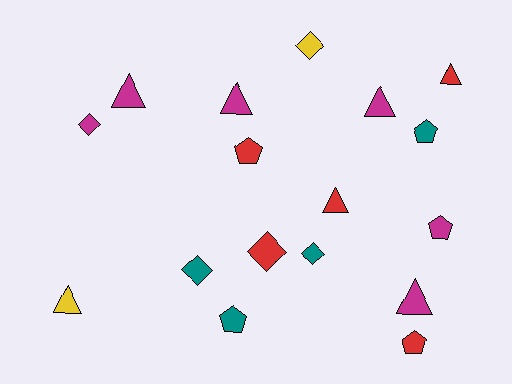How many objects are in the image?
There are 17 objects.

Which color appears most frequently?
Magenta, with 6 objects.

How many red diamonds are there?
There is 1 red diamond.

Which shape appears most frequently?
Triangle, with 7 objects.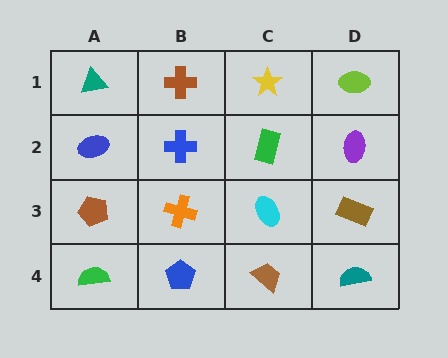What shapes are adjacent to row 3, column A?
A blue ellipse (row 2, column A), a green semicircle (row 4, column A), an orange cross (row 3, column B).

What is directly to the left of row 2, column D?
A green rectangle.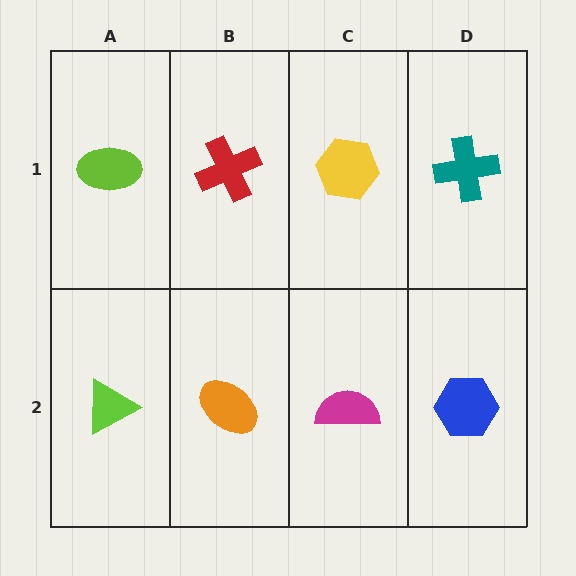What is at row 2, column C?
A magenta semicircle.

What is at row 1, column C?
A yellow hexagon.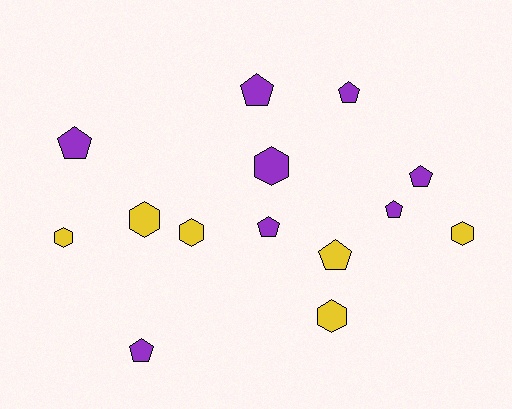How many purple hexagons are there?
There is 1 purple hexagon.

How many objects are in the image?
There are 14 objects.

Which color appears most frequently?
Purple, with 8 objects.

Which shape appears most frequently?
Pentagon, with 8 objects.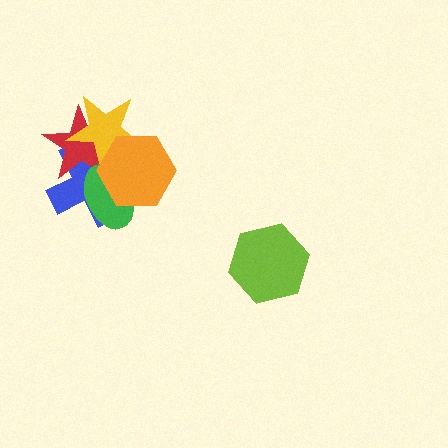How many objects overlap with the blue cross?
4 objects overlap with the blue cross.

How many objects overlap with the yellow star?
4 objects overlap with the yellow star.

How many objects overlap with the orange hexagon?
4 objects overlap with the orange hexagon.